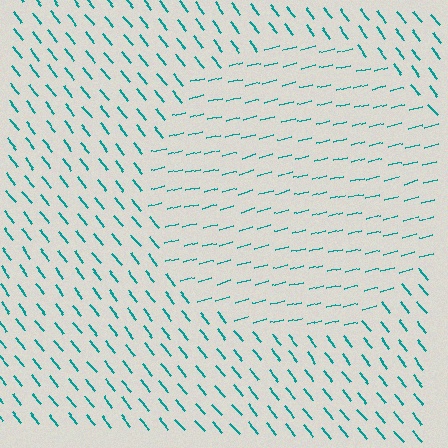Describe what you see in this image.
The image is filled with small teal line segments. A circle region in the image has lines oriented differently from the surrounding lines, creating a visible texture boundary.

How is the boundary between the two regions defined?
The boundary is defined purely by a change in line orientation (approximately 65 degrees difference). All lines are the same color and thickness.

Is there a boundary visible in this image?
Yes, there is a texture boundary formed by a change in line orientation.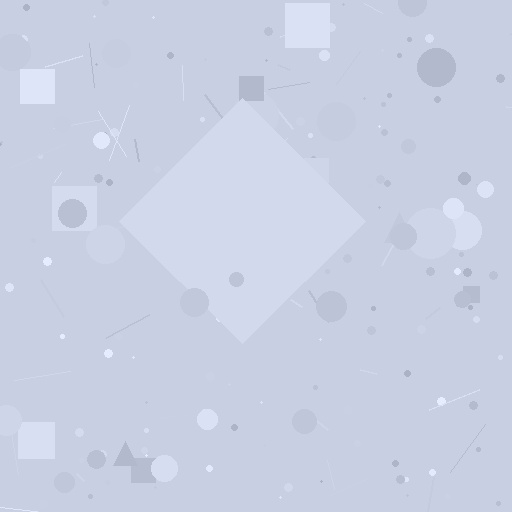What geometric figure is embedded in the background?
A diamond is embedded in the background.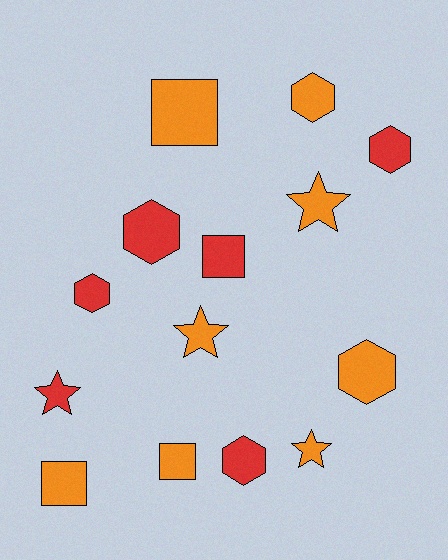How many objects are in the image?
There are 14 objects.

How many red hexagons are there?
There are 4 red hexagons.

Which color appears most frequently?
Orange, with 8 objects.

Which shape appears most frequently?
Hexagon, with 6 objects.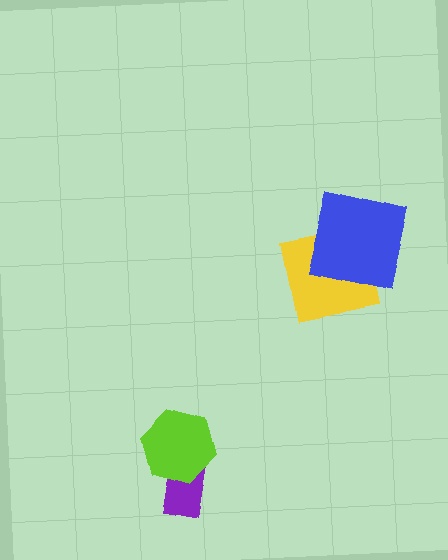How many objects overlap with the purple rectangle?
1 object overlaps with the purple rectangle.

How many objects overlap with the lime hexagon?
1 object overlaps with the lime hexagon.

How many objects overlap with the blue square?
1 object overlaps with the blue square.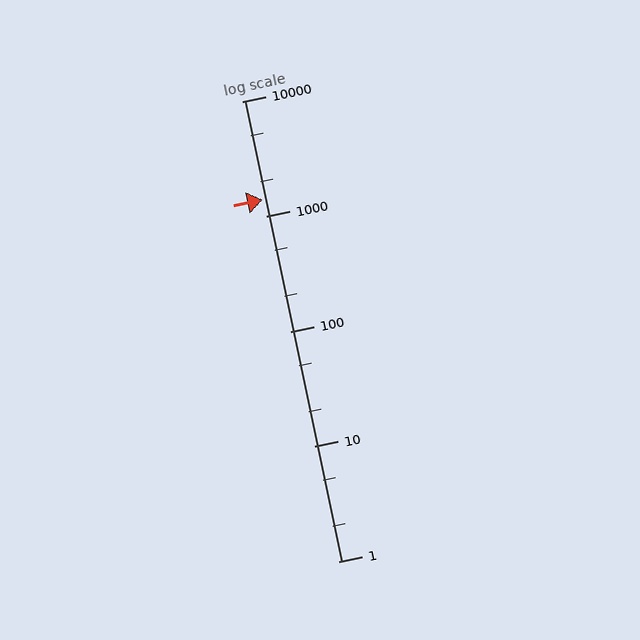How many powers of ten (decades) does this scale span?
The scale spans 4 decades, from 1 to 10000.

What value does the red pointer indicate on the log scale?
The pointer indicates approximately 1400.